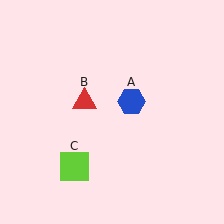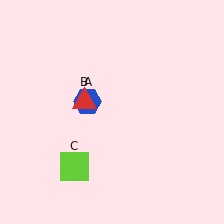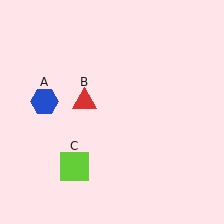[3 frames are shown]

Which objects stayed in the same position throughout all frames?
Red triangle (object B) and lime square (object C) remained stationary.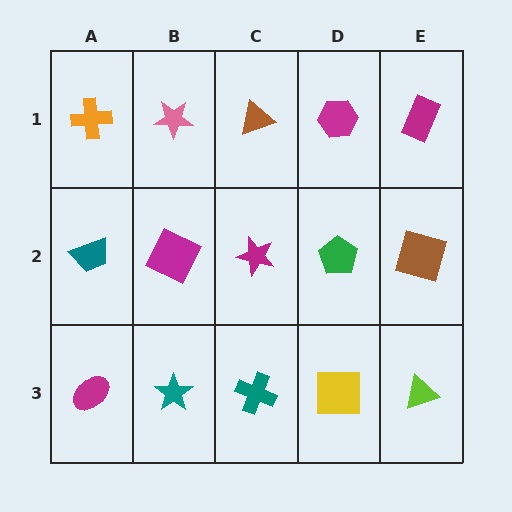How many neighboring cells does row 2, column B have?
4.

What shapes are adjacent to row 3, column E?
A brown square (row 2, column E), a yellow square (row 3, column D).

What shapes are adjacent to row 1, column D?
A green pentagon (row 2, column D), a brown triangle (row 1, column C), a magenta rectangle (row 1, column E).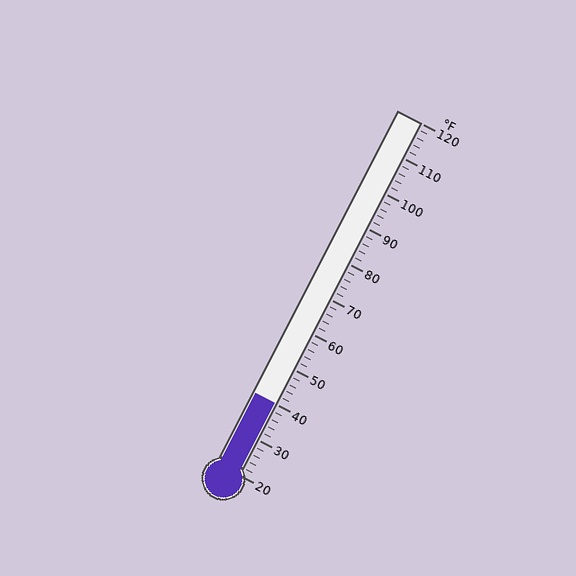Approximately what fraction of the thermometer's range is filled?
The thermometer is filled to approximately 20% of its range.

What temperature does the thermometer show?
The thermometer shows approximately 40°F.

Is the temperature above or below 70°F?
The temperature is below 70°F.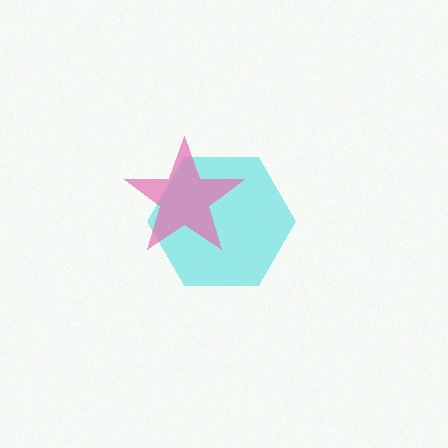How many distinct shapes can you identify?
There are 2 distinct shapes: a cyan hexagon, a pink star.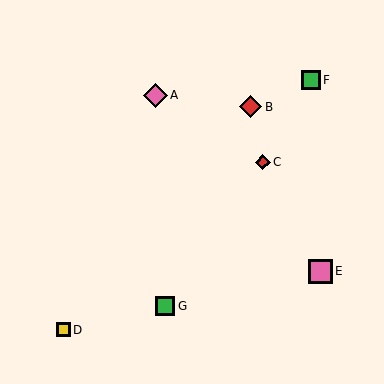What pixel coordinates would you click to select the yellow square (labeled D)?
Click at (64, 330) to select the yellow square D.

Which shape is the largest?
The pink diamond (labeled A) is the largest.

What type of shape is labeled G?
Shape G is a green square.